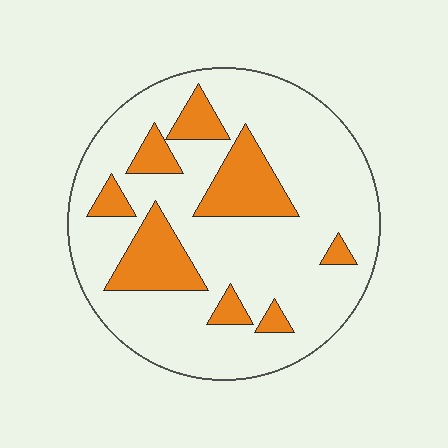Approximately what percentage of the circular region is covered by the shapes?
Approximately 20%.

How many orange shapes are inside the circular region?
8.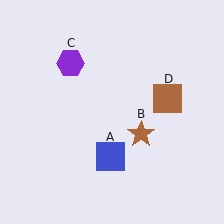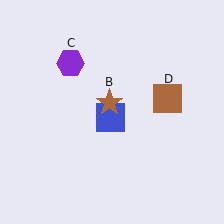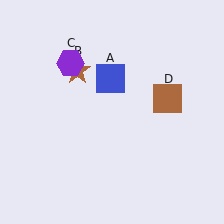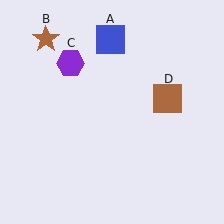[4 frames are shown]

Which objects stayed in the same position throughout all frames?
Purple hexagon (object C) and brown square (object D) remained stationary.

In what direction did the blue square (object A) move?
The blue square (object A) moved up.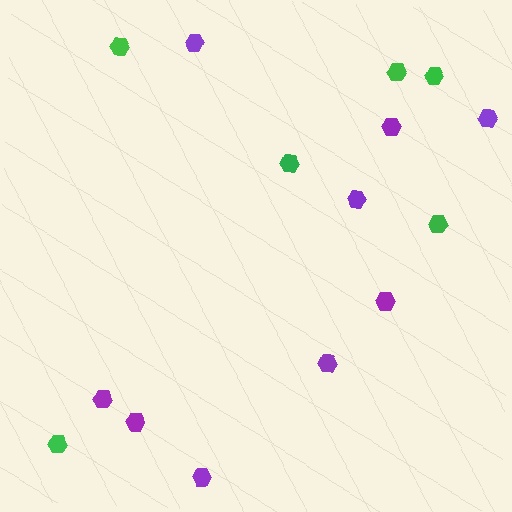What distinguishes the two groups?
There are 2 groups: one group of purple hexagons (9) and one group of green hexagons (6).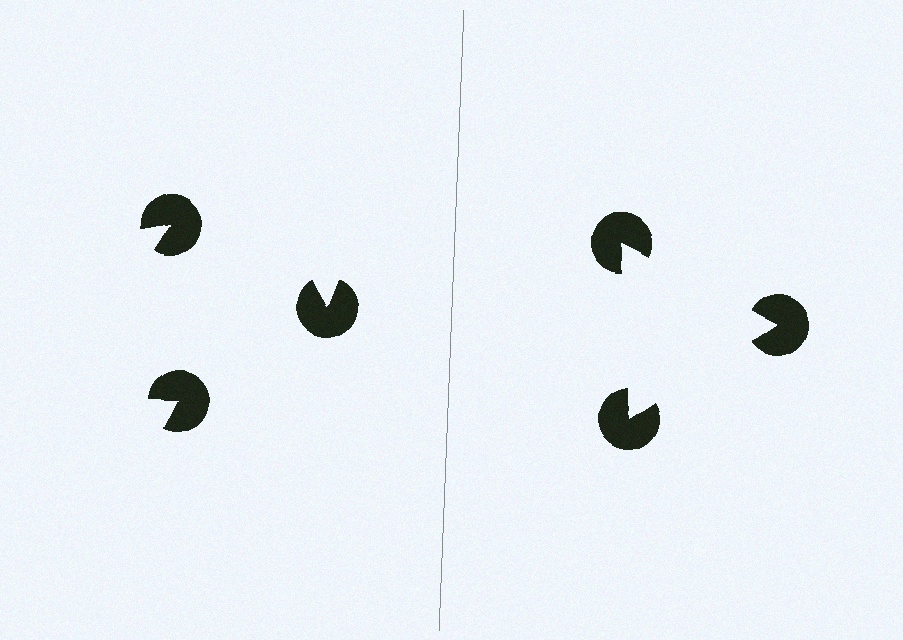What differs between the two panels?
The pac-man discs are positioned identically on both sides; only the wedge orientations differ. On the right they align to a triangle; on the left they are misaligned.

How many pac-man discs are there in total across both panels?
6 — 3 on each side.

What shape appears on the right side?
An illusory triangle.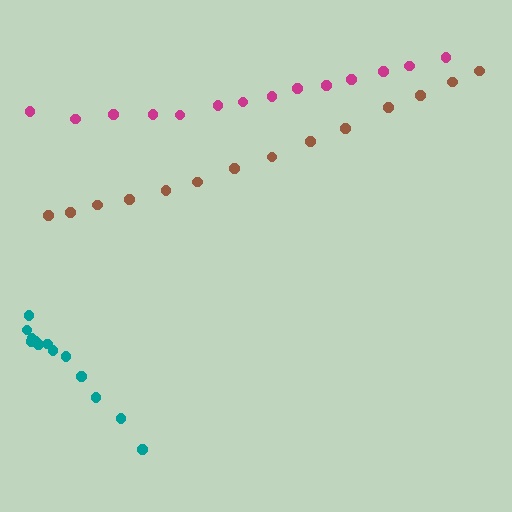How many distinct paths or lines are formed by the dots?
There are 3 distinct paths.